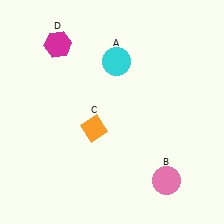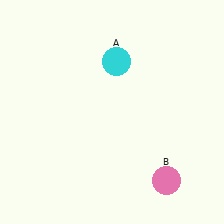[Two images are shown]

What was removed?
The orange diamond (C), the magenta hexagon (D) were removed in Image 2.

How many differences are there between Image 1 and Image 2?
There are 2 differences between the two images.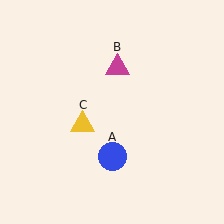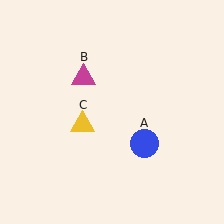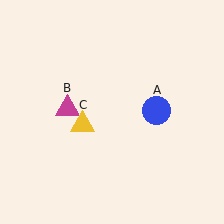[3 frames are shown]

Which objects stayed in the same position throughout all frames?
Yellow triangle (object C) remained stationary.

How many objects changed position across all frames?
2 objects changed position: blue circle (object A), magenta triangle (object B).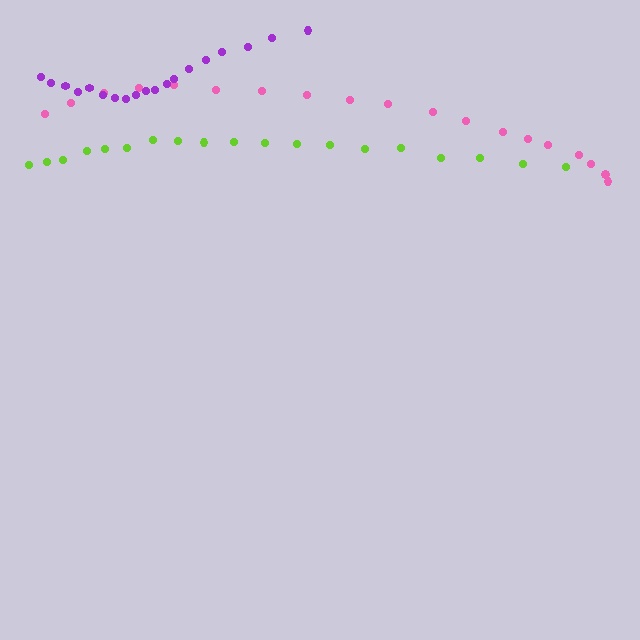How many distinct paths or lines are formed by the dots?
There are 3 distinct paths.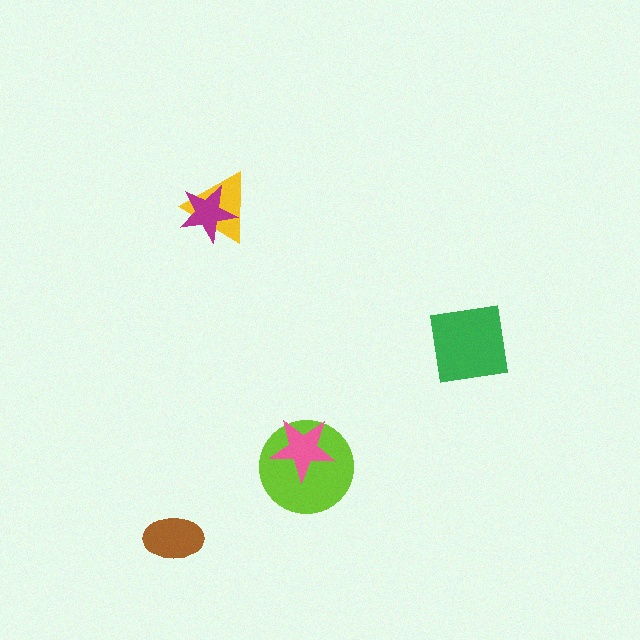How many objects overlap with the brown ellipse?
0 objects overlap with the brown ellipse.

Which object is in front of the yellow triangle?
The magenta star is in front of the yellow triangle.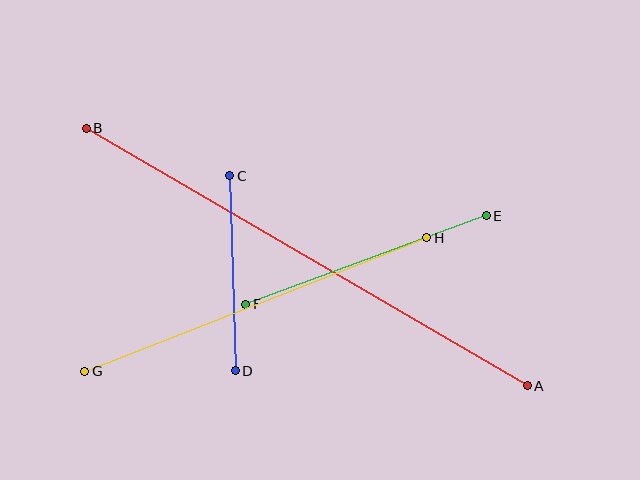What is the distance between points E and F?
The distance is approximately 256 pixels.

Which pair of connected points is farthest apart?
Points A and B are farthest apart.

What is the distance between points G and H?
The distance is approximately 367 pixels.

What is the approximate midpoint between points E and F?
The midpoint is at approximately (366, 260) pixels.